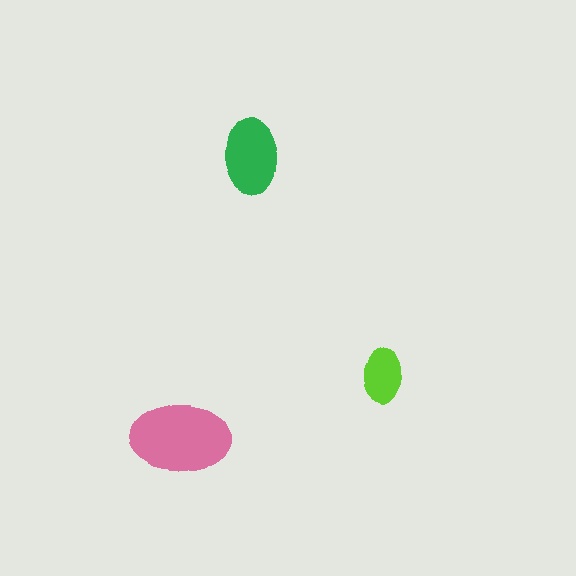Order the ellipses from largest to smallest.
the pink one, the green one, the lime one.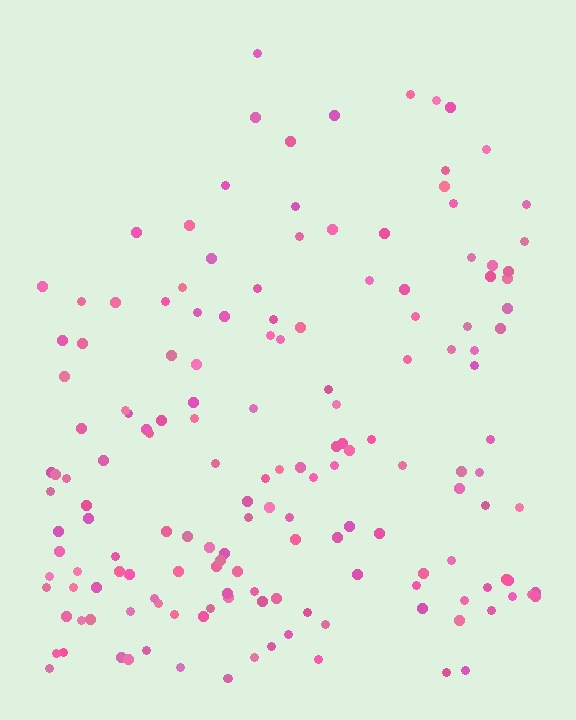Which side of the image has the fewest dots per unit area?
The top.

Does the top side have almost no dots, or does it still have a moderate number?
Still a moderate number, just noticeably fewer than the bottom.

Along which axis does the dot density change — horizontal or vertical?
Vertical.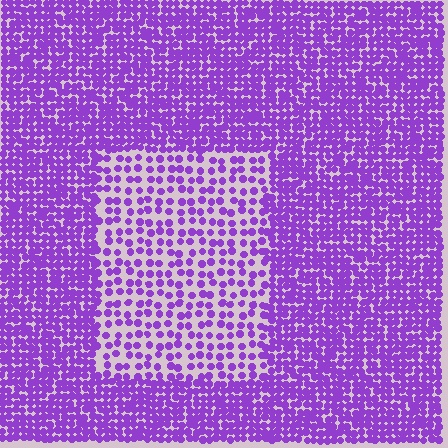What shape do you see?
I see a rectangle.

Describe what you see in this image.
The image contains small purple elements arranged at two different densities. A rectangle-shaped region is visible where the elements are less densely packed than the surrounding area.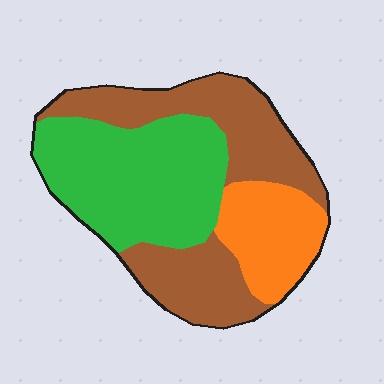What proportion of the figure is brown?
Brown takes up about two fifths (2/5) of the figure.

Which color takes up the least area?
Orange, at roughly 20%.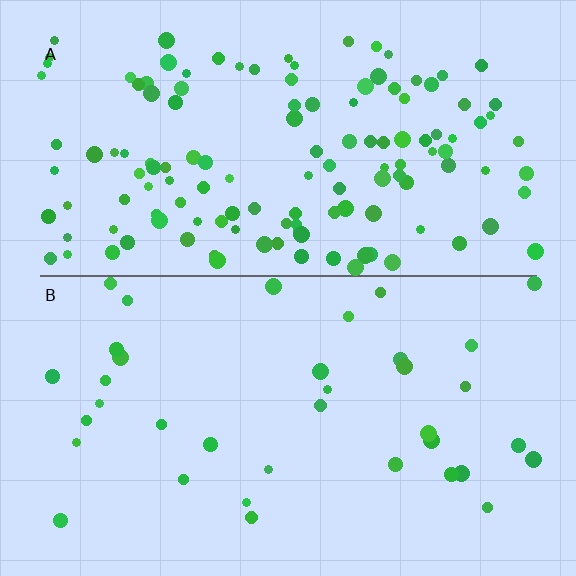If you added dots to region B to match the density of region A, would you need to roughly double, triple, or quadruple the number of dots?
Approximately quadruple.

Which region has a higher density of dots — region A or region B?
A (the top).